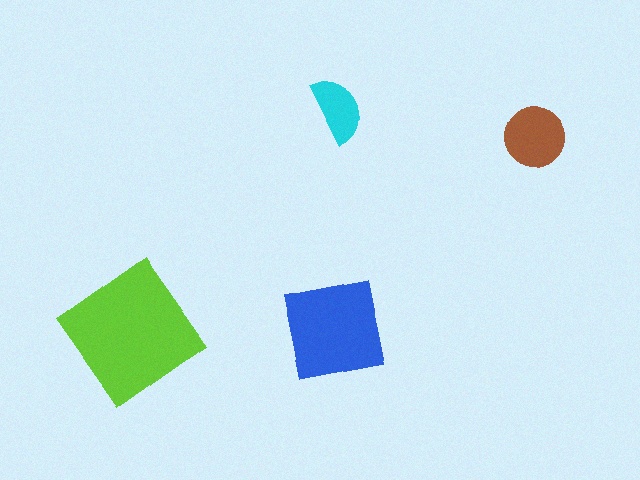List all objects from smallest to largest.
The cyan semicircle, the brown circle, the blue square, the lime diamond.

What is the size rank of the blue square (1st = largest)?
2nd.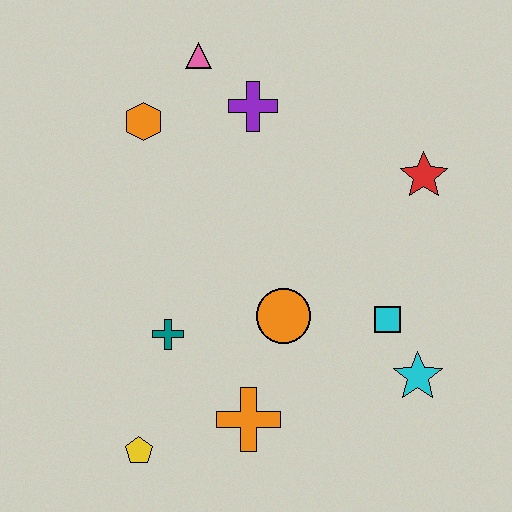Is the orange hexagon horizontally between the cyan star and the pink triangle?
No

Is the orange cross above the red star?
No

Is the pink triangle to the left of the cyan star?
Yes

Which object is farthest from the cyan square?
The pink triangle is farthest from the cyan square.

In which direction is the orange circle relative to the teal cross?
The orange circle is to the right of the teal cross.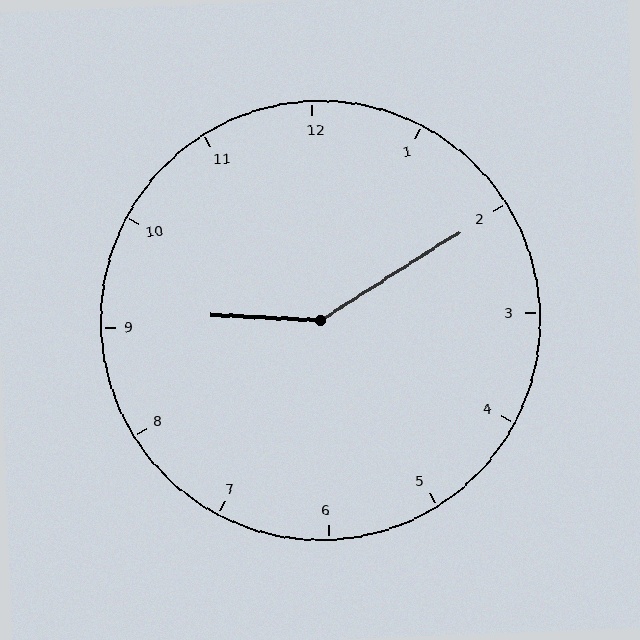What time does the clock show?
9:10.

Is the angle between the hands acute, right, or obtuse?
It is obtuse.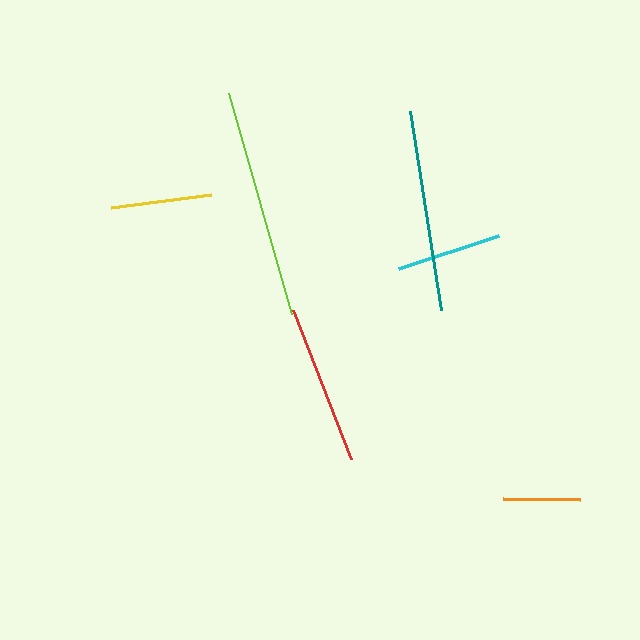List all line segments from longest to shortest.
From longest to shortest: lime, teal, red, cyan, yellow, orange.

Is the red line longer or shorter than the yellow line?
The red line is longer than the yellow line.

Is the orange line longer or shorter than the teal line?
The teal line is longer than the orange line.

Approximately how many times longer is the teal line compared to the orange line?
The teal line is approximately 2.6 times the length of the orange line.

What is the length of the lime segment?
The lime segment is approximately 230 pixels long.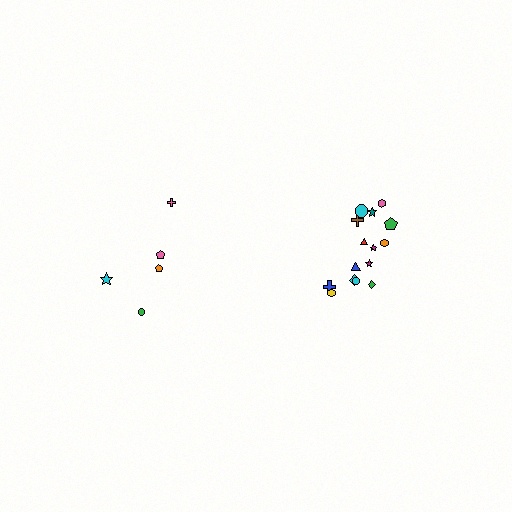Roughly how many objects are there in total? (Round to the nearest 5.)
Roughly 20 objects in total.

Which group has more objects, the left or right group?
The right group.